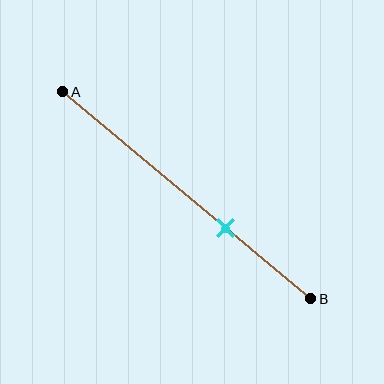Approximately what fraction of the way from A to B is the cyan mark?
The cyan mark is approximately 65% of the way from A to B.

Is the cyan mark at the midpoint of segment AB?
No, the mark is at about 65% from A, not at the 50% midpoint.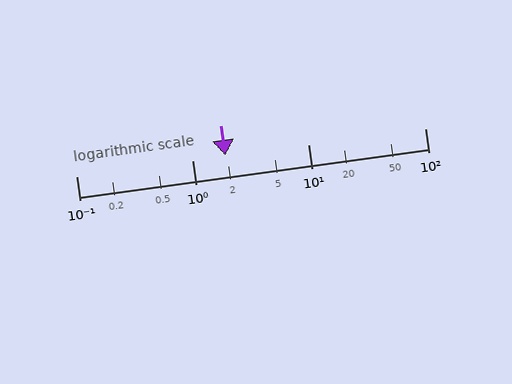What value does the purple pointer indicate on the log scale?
The pointer indicates approximately 1.9.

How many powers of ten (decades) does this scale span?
The scale spans 3 decades, from 0.1 to 100.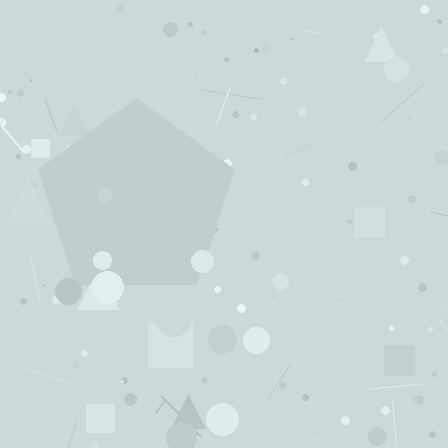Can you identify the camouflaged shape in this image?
The camouflaged shape is a pentagon.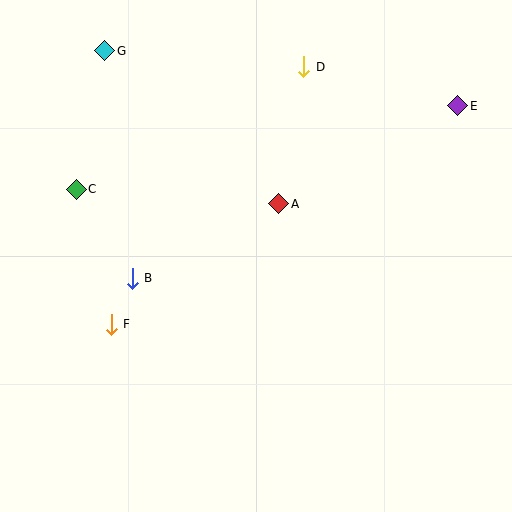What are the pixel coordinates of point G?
Point G is at (105, 51).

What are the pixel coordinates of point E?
Point E is at (458, 106).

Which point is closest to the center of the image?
Point A at (279, 204) is closest to the center.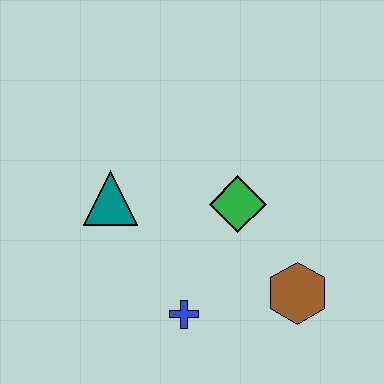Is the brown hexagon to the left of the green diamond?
No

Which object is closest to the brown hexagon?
The green diamond is closest to the brown hexagon.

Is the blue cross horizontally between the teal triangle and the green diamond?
Yes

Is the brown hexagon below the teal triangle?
Yes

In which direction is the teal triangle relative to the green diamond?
The teal triangle is to the left of the green diamond.